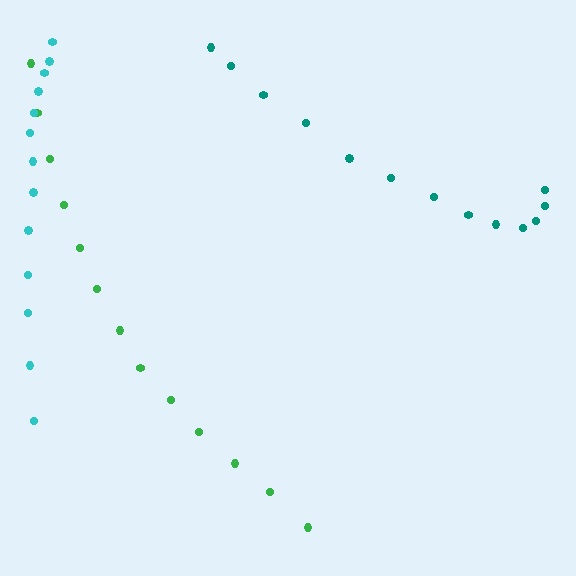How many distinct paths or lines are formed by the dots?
There are 3 distinct paths.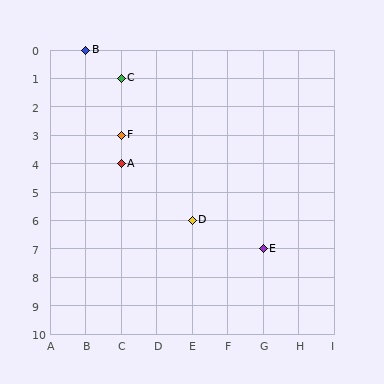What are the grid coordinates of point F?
Point F is at grid coordinates (C, 3).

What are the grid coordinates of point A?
Point A is at grid coordinates (C, 4).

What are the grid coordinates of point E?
Point E is at grid coordinates (G, 7).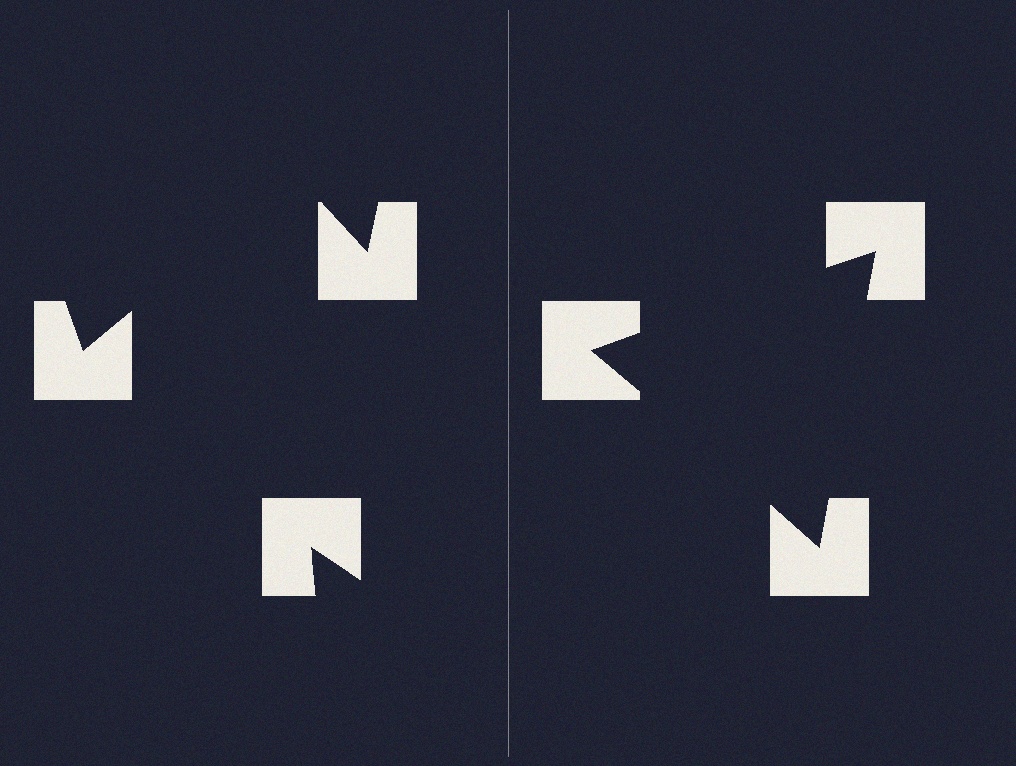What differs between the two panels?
The notched squares are positioned identically on both sides; only the wedge orientations differ. On the right they align to a triangle; on the left they are misaligned.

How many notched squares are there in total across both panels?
6 — 3 on each side.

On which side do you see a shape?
An illusory triangle appears on the right side. On the left side the wedge cuts are rotated, so no coherent shape forms.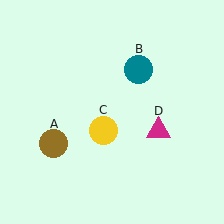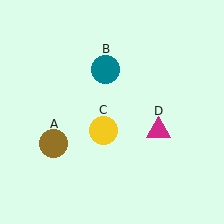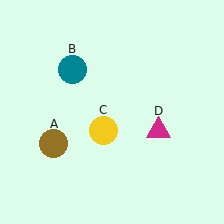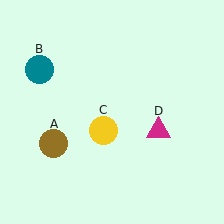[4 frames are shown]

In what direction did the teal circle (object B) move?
The teal circle (object B) moved left.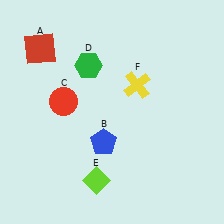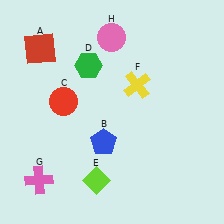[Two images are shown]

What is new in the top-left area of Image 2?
A pink circle (H) was added in the top-left area of Image 2.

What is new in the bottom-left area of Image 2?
A pink cross (G) was added in the bottom-left area of Image 2.